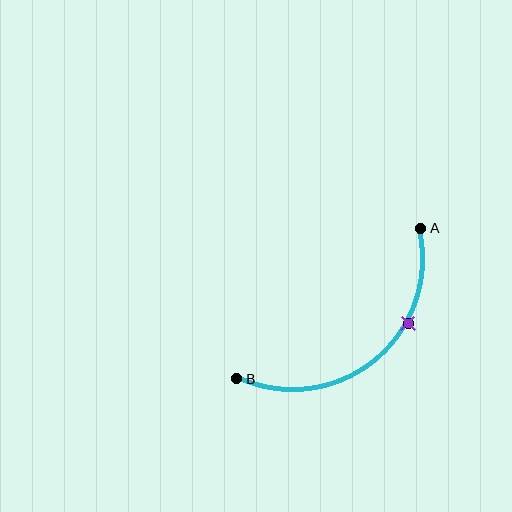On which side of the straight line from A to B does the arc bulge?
The arc bulges below and to the right of the straight line connecting A and B.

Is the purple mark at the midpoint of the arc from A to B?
No. The purple mark lies on the arc but is closer to endpoint A. The arc midpoint would be at the point on the curve equidistant along the arc from both A and B.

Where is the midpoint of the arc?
The arc midpoint is the point on the curve farthest from the straight line joining A and B. It sits below and to the right of that line.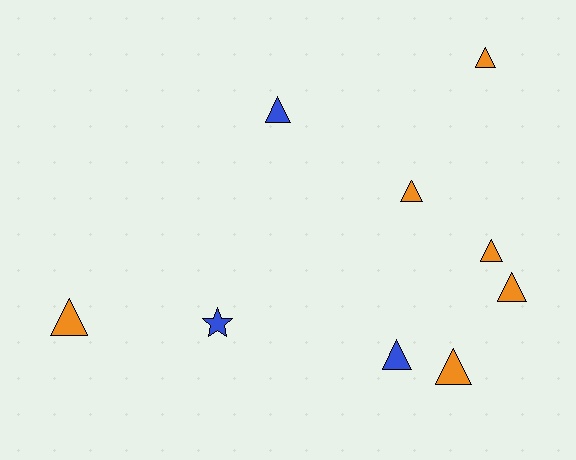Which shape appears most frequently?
Triangle, with 8 objects.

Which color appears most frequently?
Orange, with 6 objects.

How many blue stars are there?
There is 1 blue star.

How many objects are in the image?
There are 9 objects.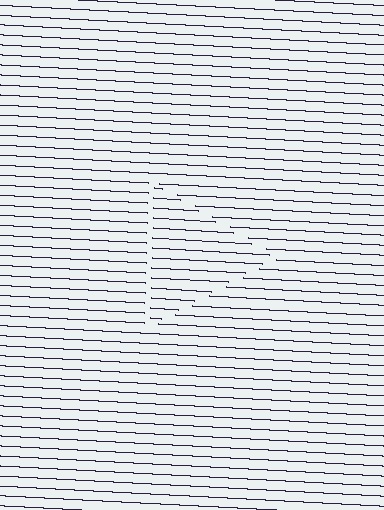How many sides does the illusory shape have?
3 sides — the line-ends trace a triangle.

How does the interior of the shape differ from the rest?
The interior of the shape contains the same grating, shifted by half a period — the contour is defined by the phase discontinuity where line-ends from the inner and outer gratings abut.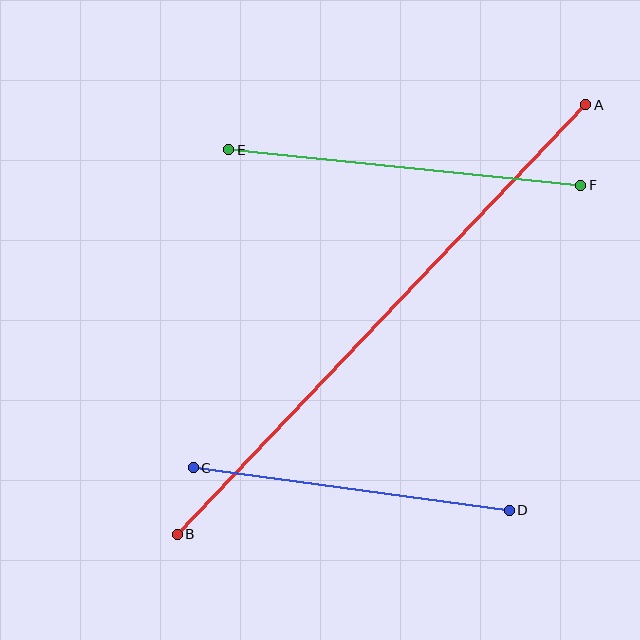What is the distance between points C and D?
The distance is approximately 319 pixels.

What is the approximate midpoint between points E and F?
The midpoint is at approximately (405, 168) pixels.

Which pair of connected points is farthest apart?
Points A and B are farthest apart.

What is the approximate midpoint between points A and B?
The midpoint is at approximately (381, 320) pixels.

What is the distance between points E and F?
The distance is approximately 354 pixels.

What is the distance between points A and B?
The distance is approximately 593 pixels.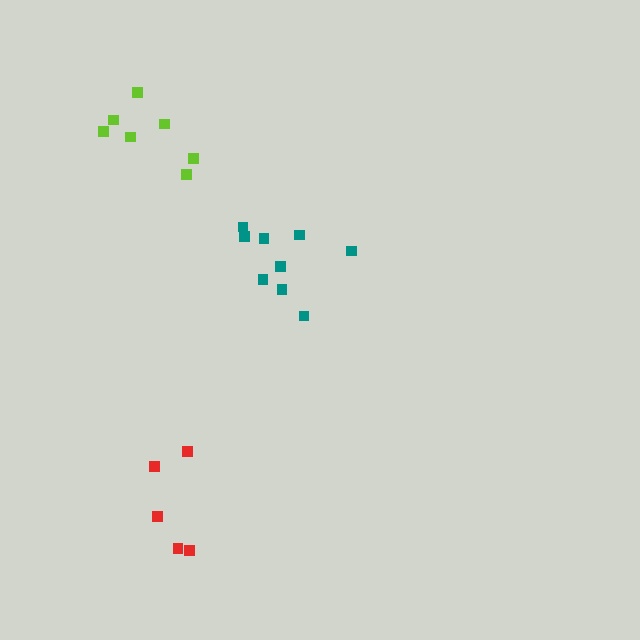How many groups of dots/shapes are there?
There are 3 groups.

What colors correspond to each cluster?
The clusters are colored: red, teal, lime.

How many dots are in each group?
Group 1: 5 dots, Group 2: 9 dots, Group 3: 7 dots (21 total).